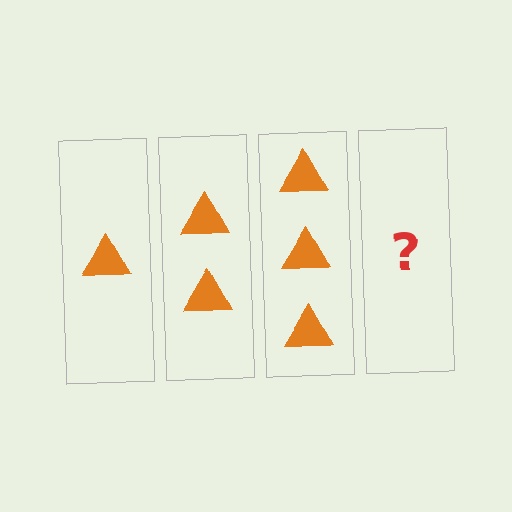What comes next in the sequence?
The next element should be 4 triangles.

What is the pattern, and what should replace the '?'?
The pattern is that each step adds one more triangle. The '?' should be 4 triangles.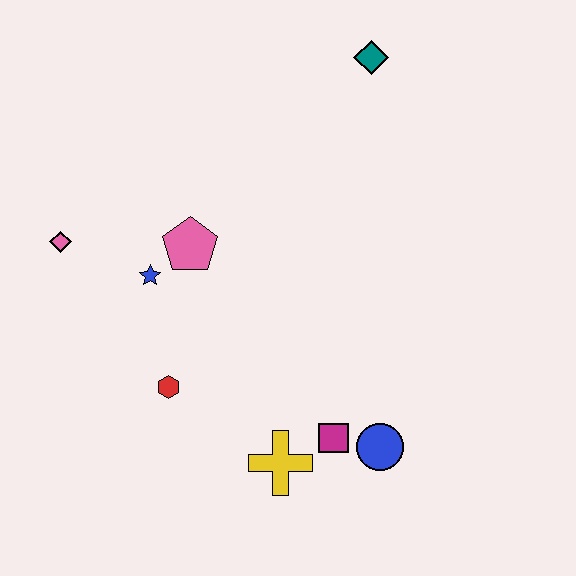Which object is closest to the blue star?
The pink pentagon is closest to the blue star.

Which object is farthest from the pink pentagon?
The blue circle is farthest from the pink pentagon.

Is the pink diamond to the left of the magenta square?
Yes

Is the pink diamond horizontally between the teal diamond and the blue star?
No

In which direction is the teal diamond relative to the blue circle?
The teal diamond is above the blue circle.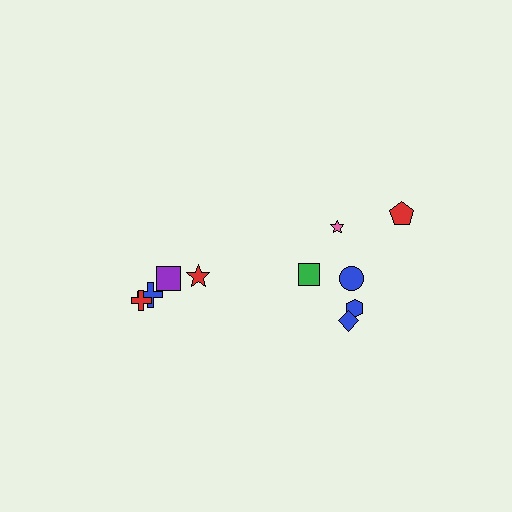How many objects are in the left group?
There are 4 objects.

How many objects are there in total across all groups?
There are 10 objects.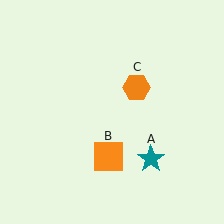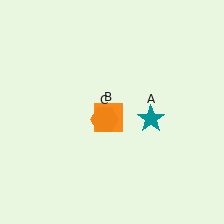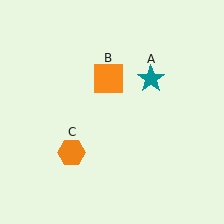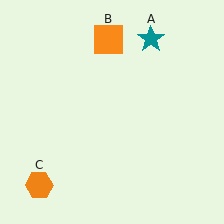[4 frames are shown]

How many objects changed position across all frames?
3 objects changed position: teal star (object A), orange square (object B), orange hexagon (object C).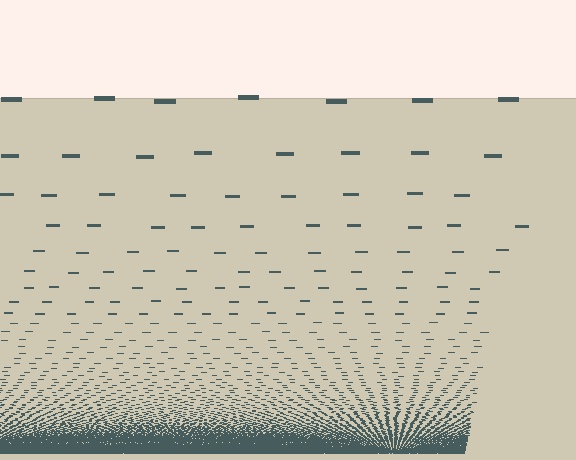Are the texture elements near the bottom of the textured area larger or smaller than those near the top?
Smaller. The gradient is inverted — elements near the bottom are smaller and denser.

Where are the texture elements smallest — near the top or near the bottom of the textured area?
Near the bottom.